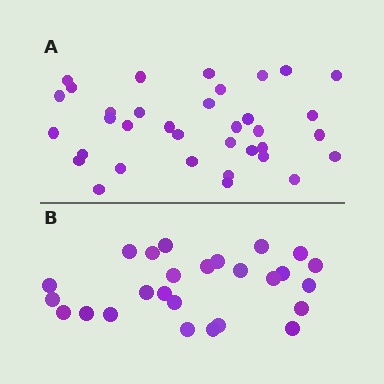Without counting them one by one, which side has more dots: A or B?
Region A (the top region) has more dots.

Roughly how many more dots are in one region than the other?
Region A has roughly 8 or so more dots than region B.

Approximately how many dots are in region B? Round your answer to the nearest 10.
About 30 dots. (The exact count is 26, which rounds to 30.)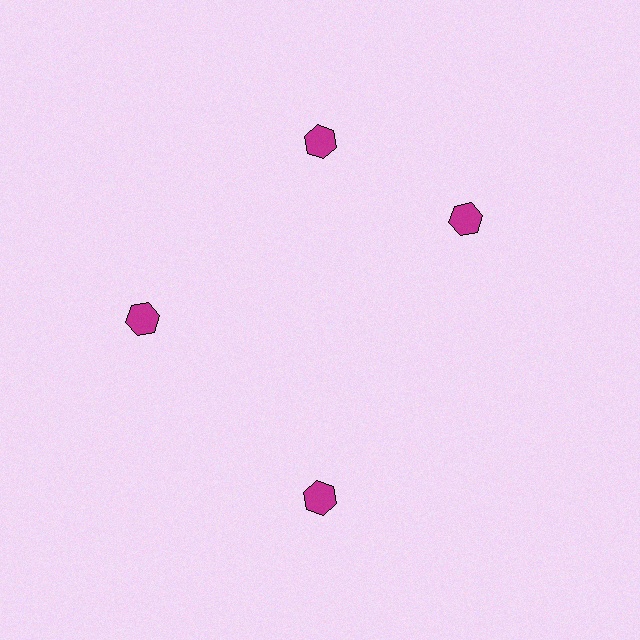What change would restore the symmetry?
The symmetry would be restored by rotating it back into even spacing with its neighbors so that all 4 hexagons sit at equal angles and equal distance from the center.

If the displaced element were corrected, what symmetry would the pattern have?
It would have 4-fold rotational symmetry — the pattern would map onto itself every 90 degrees.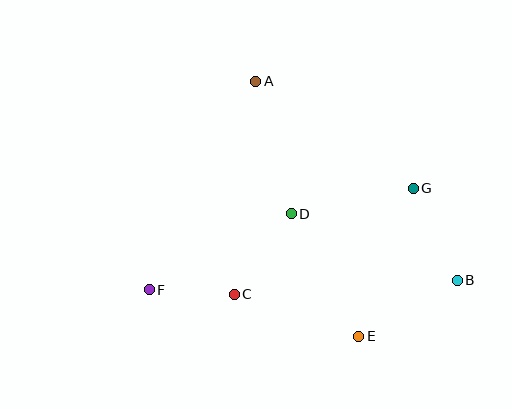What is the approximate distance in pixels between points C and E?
The distance between C and E is approximately 131 pixels.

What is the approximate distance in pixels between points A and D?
The distance between A and D is approximately 137 pixels.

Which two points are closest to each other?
Points C and F are closest to each other.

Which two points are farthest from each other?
Points B and F are farthest from each other.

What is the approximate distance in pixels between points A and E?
The distance between A and E is approximately 275 pixels.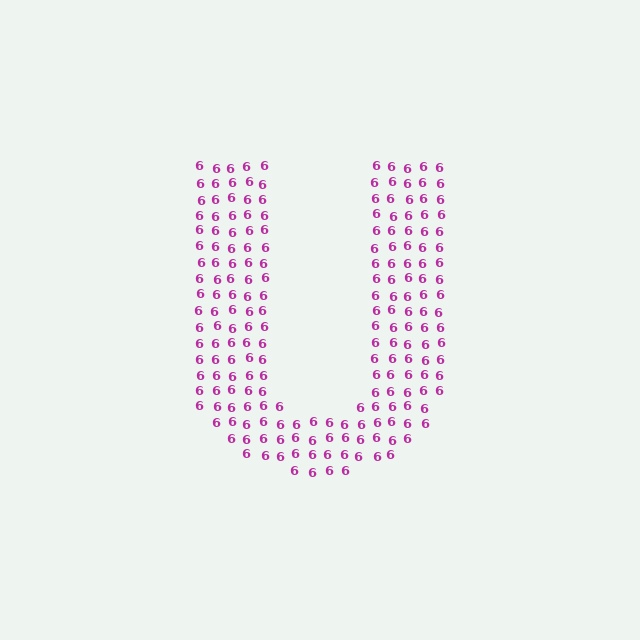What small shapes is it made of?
It is made of small digit 6's.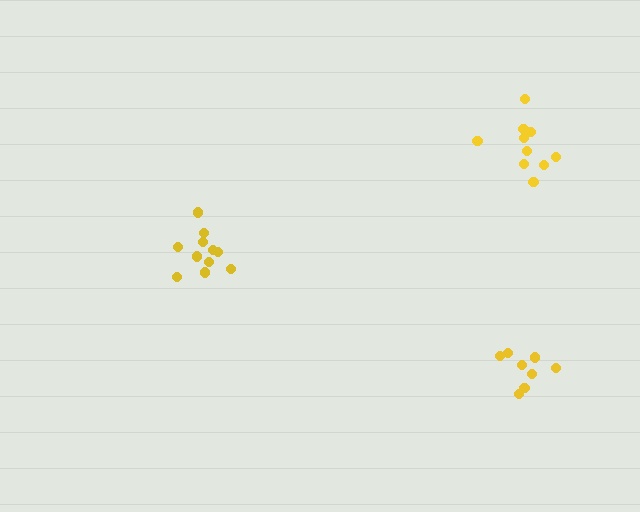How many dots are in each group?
Group 1: 11 dots, Group 2: 10 dots, Group 3: 8 dots (29 total).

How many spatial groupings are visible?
There are 3 spatial groupings.